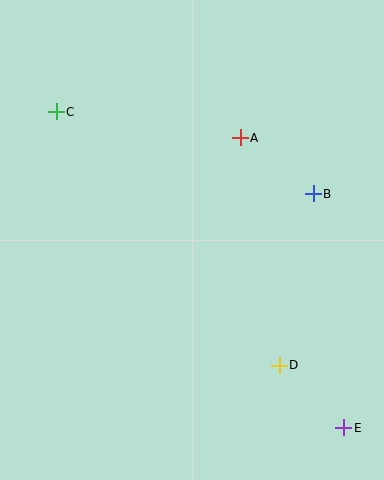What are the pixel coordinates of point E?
Point E is at (344, 428).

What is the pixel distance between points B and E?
The distance between B and E is 236 pixels.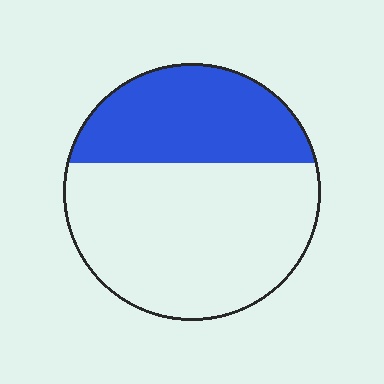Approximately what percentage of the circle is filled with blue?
Approximately 35%.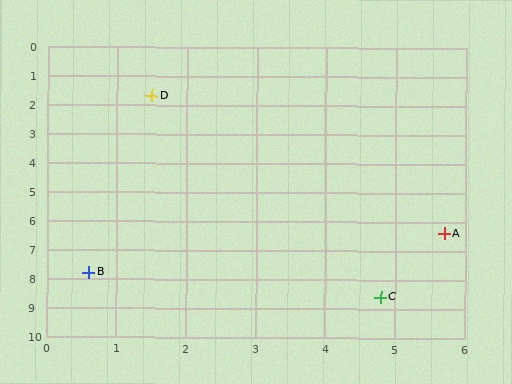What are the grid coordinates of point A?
Point A is at approximately (5.7, 6.4).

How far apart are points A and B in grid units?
Points A and B are about 5.3 grid units apart.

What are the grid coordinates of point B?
Point B is at approximately (0.6, 7.8).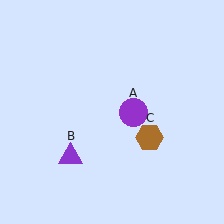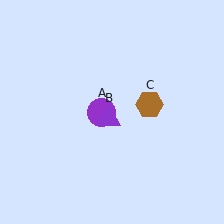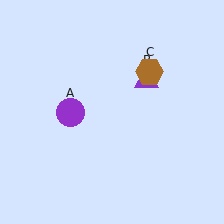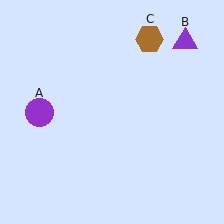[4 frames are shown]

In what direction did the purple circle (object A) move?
The purple circle (object A) moved left.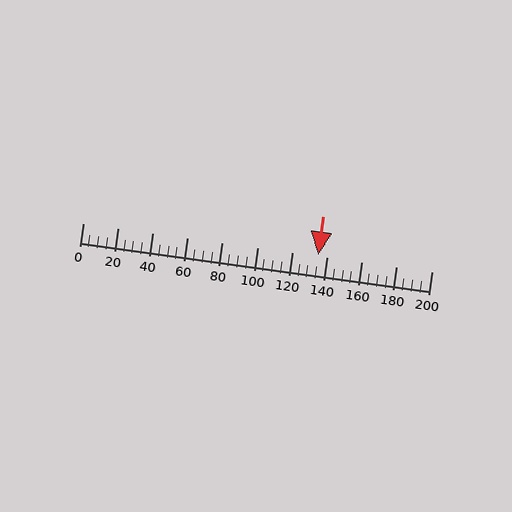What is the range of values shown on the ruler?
The ruler shows values from 0 to 200.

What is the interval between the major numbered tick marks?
The major tick marks are spaced 20 units apart.